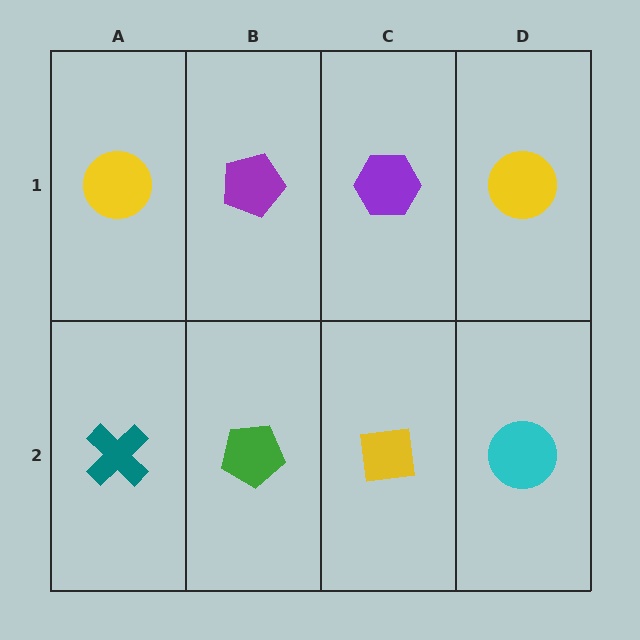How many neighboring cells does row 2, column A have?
2.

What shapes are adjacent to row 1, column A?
A teal cross (row 2, column A), a purple pentagon (row 1, column B).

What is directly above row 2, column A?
A yellow circle.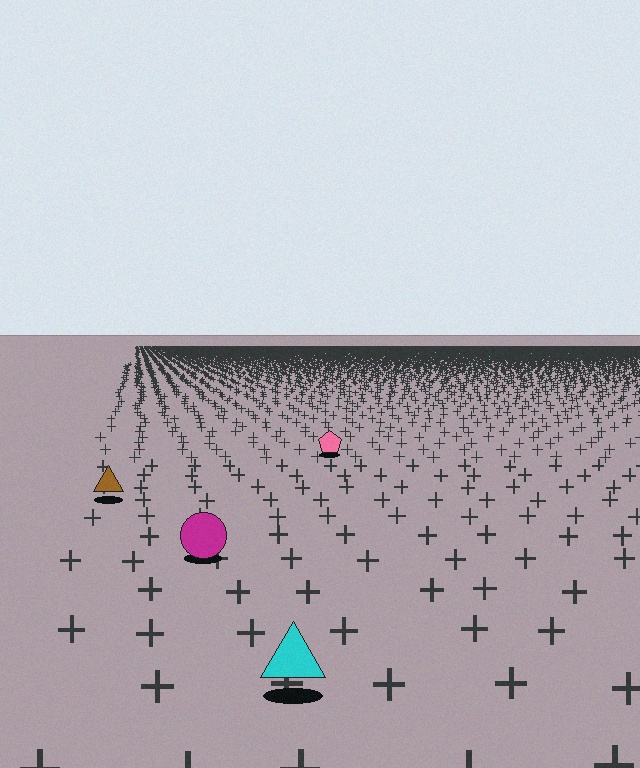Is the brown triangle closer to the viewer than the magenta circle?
No. The magenta circle is closer — you can tell from the texture gradient: the ground texture is coarser near it.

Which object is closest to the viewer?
The cyan triangle is closest. The texture marks near it are larger and more spread out.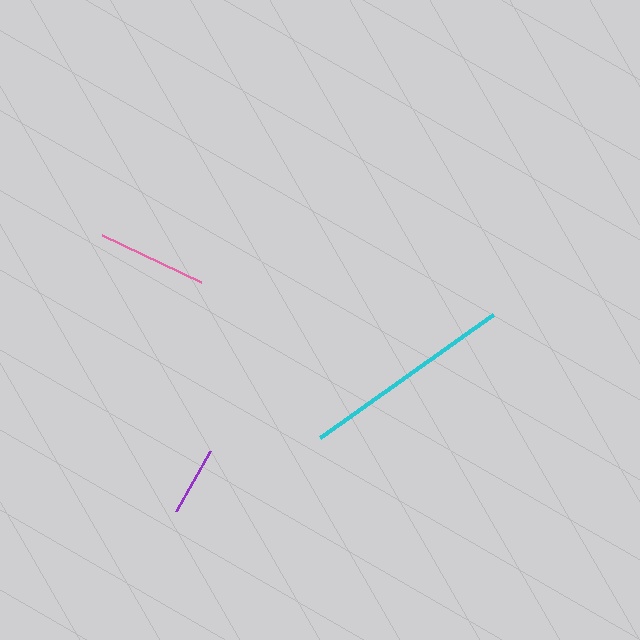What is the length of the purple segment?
The purple segment is approximately 69 pixels long.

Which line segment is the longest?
The cyan line is the longest at approximately 212 pixels.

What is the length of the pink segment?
The pink segment is approximately 110 pixels long.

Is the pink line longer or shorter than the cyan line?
The cyan line is longer than the pink line.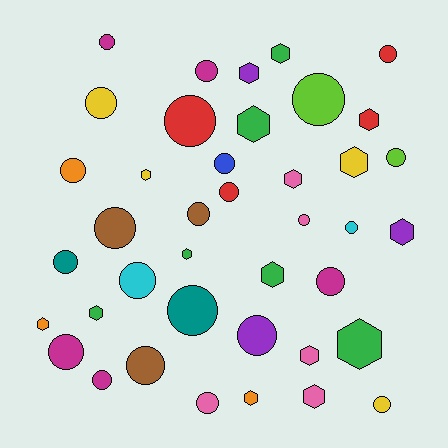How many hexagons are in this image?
There are 16 hexagons.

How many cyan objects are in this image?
There are 2 cyan objects.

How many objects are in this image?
There are 40 objects.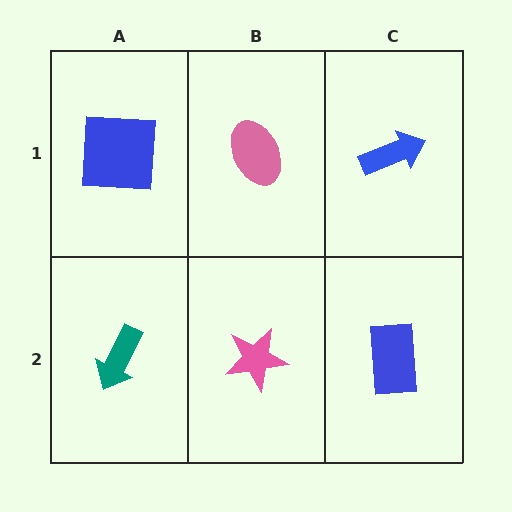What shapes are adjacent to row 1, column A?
A teal arrow (row 2, column A), a pink ellipse (row 1, column B).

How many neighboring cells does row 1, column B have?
3.